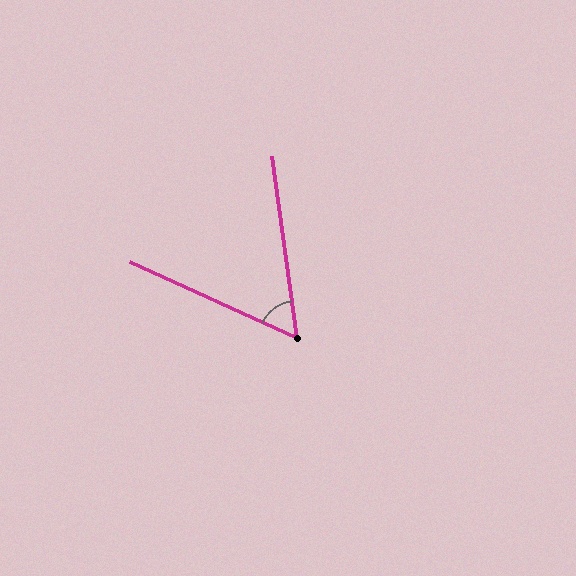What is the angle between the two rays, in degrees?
Approximately 58 degrees.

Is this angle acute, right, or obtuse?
It is acute.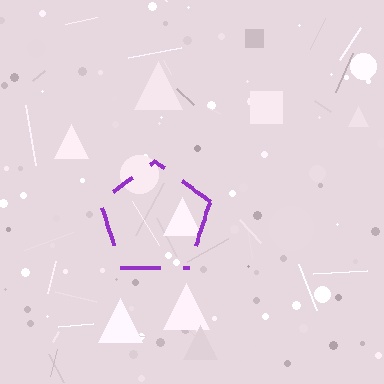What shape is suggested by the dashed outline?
The dashed outline suggests a pentagon.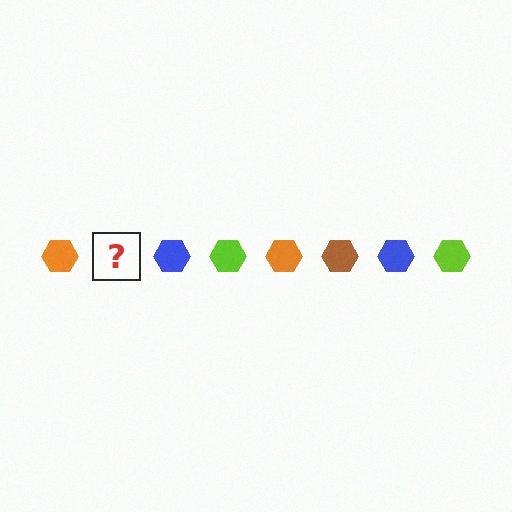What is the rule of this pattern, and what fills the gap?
The rule is that the pattern cycles through orange, brown, blue, lime hexagons. The gap should be filled with a brown hexagon.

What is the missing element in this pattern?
The missing element is a brown hexagon.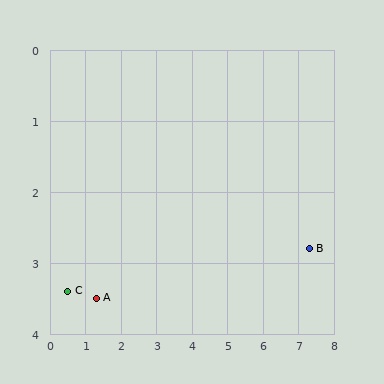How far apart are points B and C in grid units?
Points B and C are about 6.8 grid units apart.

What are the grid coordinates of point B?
Point B is at approximately (7.3, 2.8).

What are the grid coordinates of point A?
Point A is at approximately (1.3, 3.5).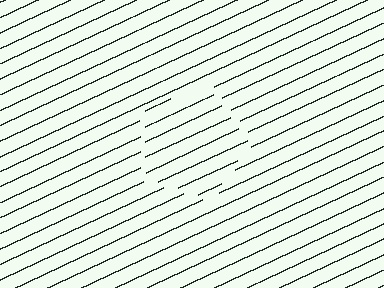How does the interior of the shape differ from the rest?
The interior of the shape contains the same grating, shifted by half a period — the contour is defined by the phase discontinuity where line-ends from the inner and outer gratings abut.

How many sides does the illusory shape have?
5 sides — the line-ends trace a pentagon.